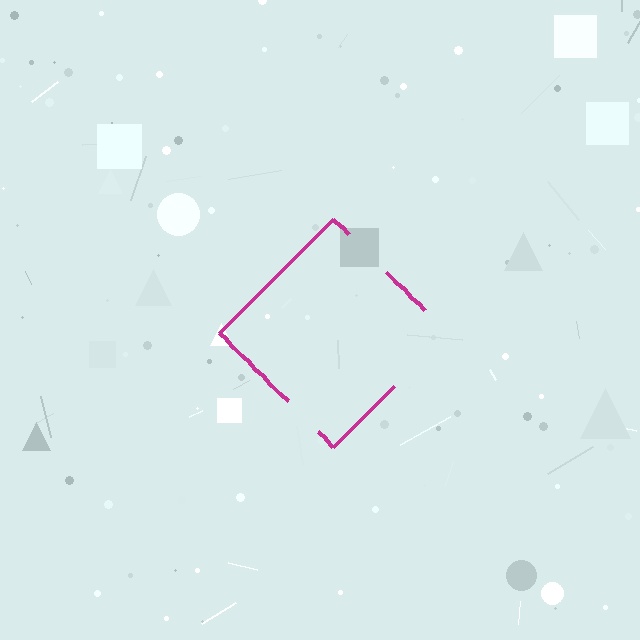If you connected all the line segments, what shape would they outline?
They would outline a diamond.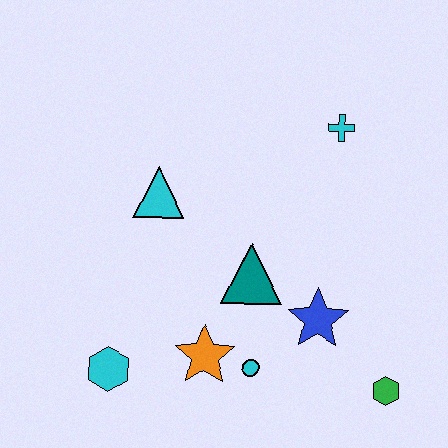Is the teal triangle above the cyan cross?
No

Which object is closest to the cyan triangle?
The teal triangle is closest to the cyan triangle.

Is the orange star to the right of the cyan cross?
No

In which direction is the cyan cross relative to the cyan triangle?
The cyan cross is to the right of the cyan triangle.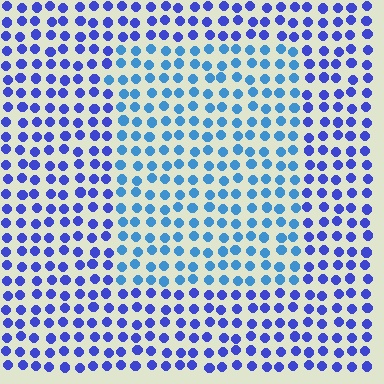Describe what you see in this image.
The image is filled with small blue elements in a uniform arrangement. A rectangle-shaped region is visible where the elements are tinted to a slightly different hue, forming a subtle color boundary.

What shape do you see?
I see a rectangle.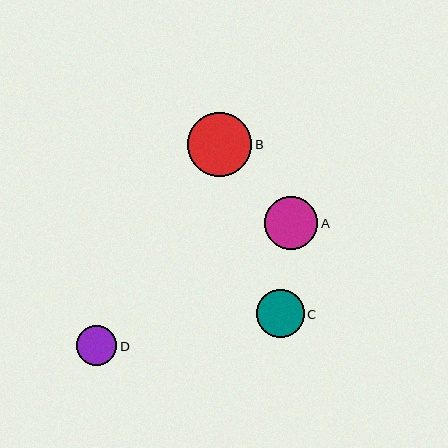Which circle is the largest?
Circle B is the largest with a size of approximately 64 pixels.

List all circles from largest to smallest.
From largest to smallest: B, A, C, D.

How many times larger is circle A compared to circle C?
Circle A is approximately 1.1 times the size of circle C.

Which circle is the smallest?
Circle D is the smallest with a size of approximately 40 pixels.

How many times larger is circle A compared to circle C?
Circle A is approximately 1.1 times the size of circle C.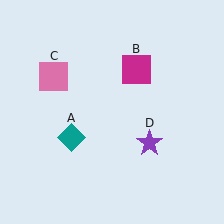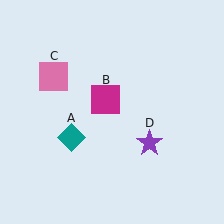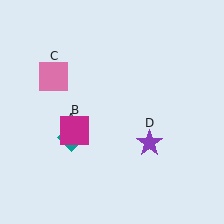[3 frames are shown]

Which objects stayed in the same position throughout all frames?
Teal diamond (object A) and pink square (object C) and purple star (object D) remained stationary.